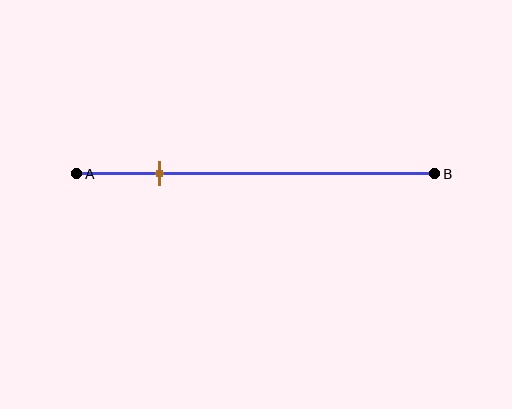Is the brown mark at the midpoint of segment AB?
No, the mark is at about 25% from A, not at the 50% midpoint.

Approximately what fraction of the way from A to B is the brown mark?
The brown mark is approximately 25% of the way from A to B.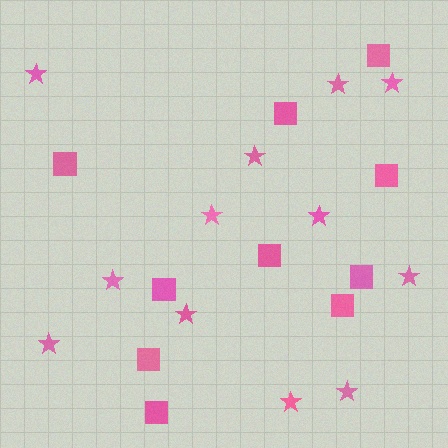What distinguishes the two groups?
There are 2 groups: one group of squares (10) and one group of stars (12).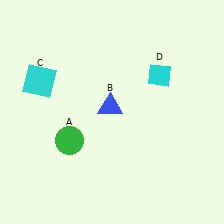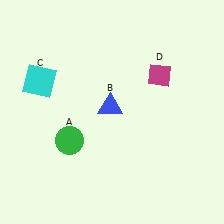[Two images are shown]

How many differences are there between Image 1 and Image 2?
There is 1 difference between the two images.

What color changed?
The diamond (D) changed from cyan in Image 1 to magenta in Image 2.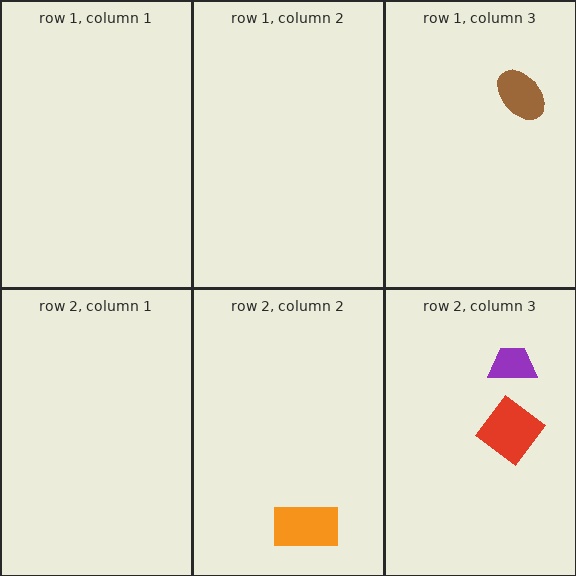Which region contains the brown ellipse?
The row 1, column 3 region.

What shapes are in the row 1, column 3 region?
The brown ellipse.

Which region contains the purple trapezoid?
The row 2, column 3 region.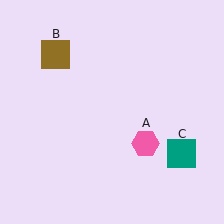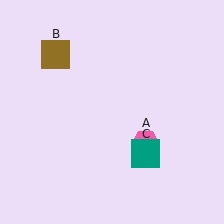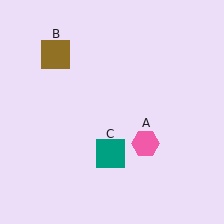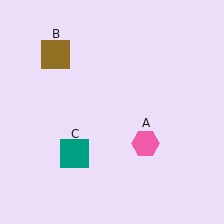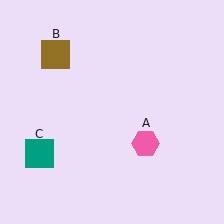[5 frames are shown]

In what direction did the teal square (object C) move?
The teal square (object C) moved left.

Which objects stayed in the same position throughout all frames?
Pink hexagon (object A) and brown square (object B) remained stationary.